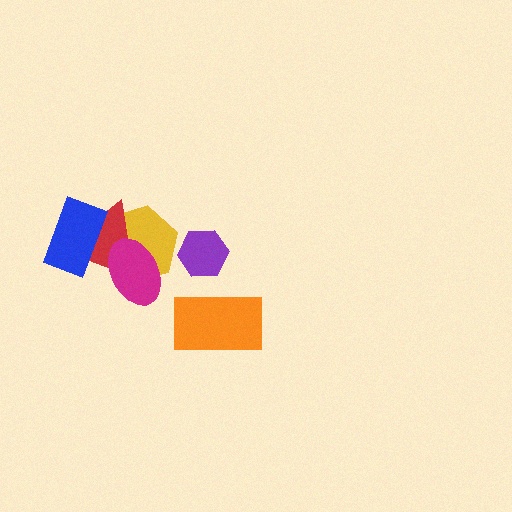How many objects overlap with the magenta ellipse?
2 objects overlap with the magenta ellipse.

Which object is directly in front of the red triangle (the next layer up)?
The magenta ellipse is directly in front of the red triangle.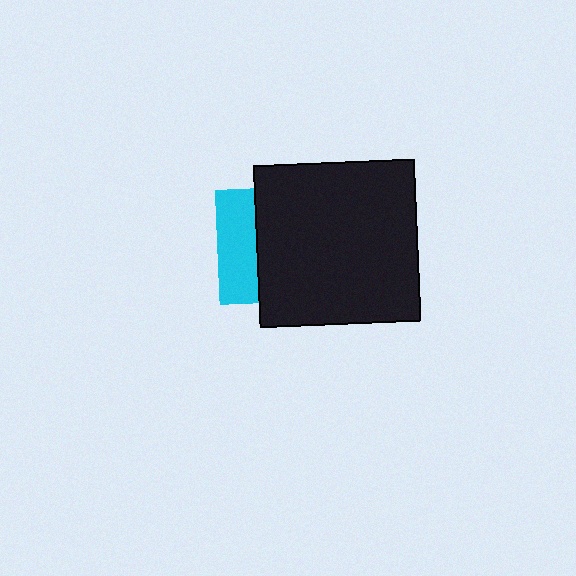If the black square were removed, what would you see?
You would see the complete cyan square.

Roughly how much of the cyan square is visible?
A small part of it is visible (roughly 33%).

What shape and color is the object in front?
The object in front is a black square.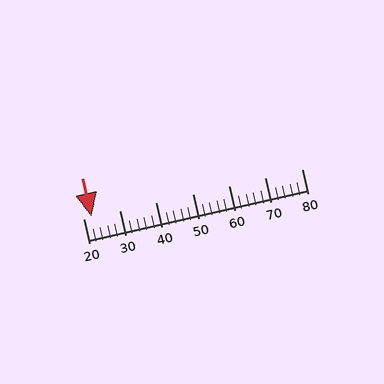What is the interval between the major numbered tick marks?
The major tick marks are spaced 10 units apart.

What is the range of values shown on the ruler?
The ruler shows values from 20 to 80.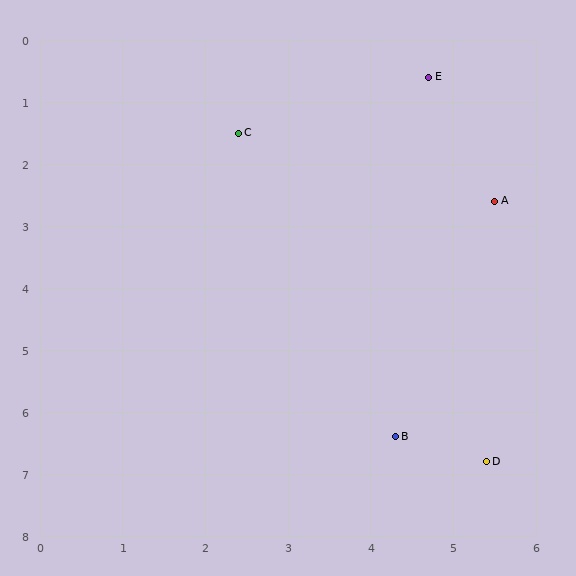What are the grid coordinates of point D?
Point D is at approximately (5.4, 6.8).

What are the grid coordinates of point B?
Point B is at approximately (4.3, 6.4).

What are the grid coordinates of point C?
Point C is at approximately (2.4, 1.5).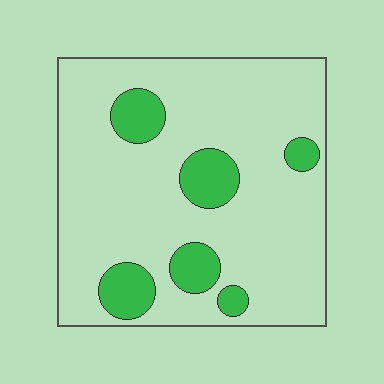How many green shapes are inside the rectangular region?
6.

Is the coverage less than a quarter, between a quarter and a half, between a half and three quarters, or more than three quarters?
Less than a quarter.